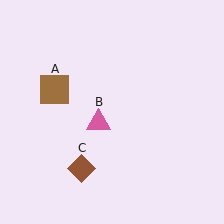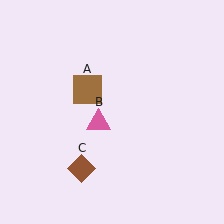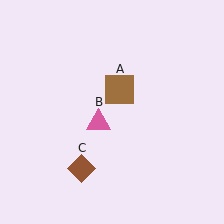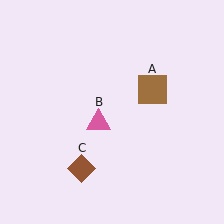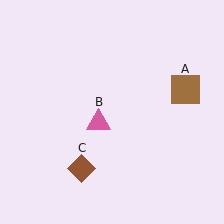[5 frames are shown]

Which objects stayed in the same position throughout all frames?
Pink triangle (object B) and brown diamond (object C) remained stationary.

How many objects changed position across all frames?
1 object changed position: brown square (object A).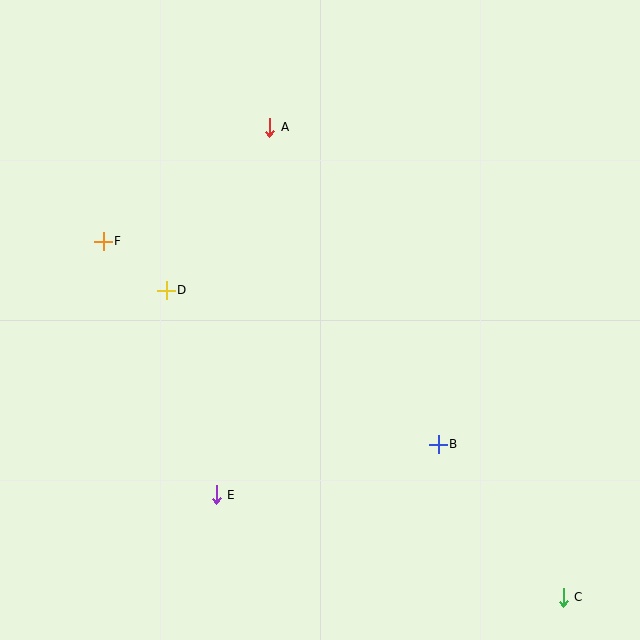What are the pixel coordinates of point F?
Point F is at (103, 241).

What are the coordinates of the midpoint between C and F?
The midpoint between C and F is at (333, 419).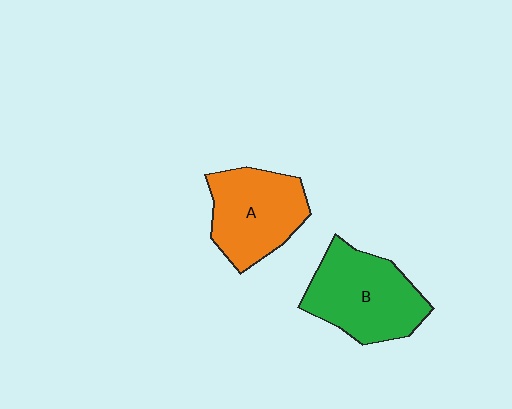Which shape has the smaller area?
Shape A (orange).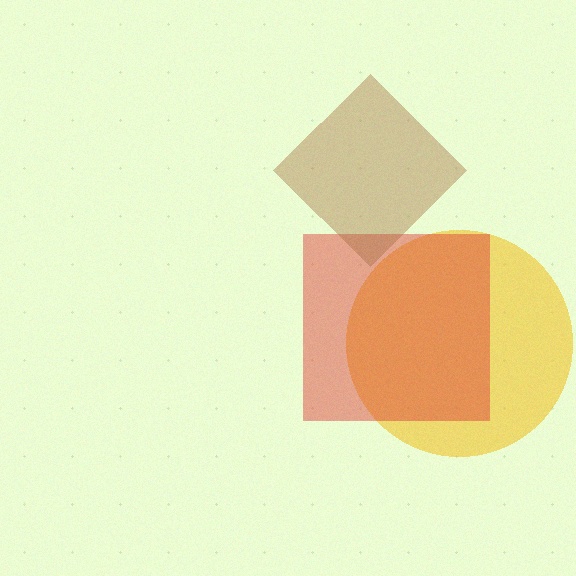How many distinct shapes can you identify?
There are 3 distinct shapes: a yellow circle, a red square, a brown diamond.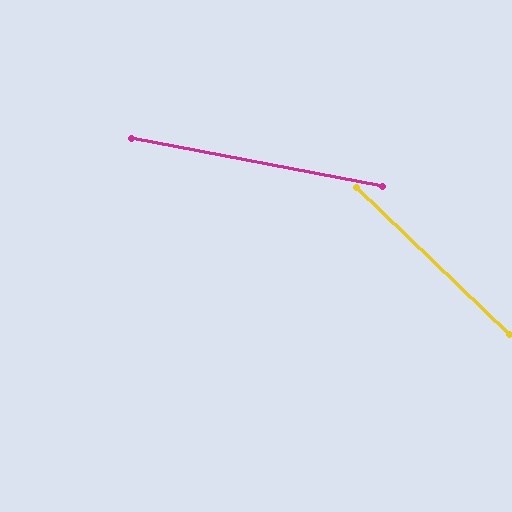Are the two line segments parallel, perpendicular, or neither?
Neither parallel nor perpendicular — they differ by about 33°.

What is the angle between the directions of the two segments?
Approximately 33 degrees.